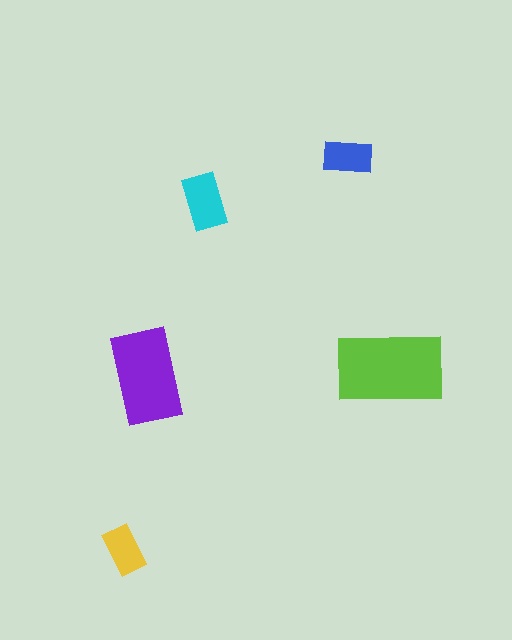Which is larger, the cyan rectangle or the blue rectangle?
The cyan one.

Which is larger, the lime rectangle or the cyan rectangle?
The lime one.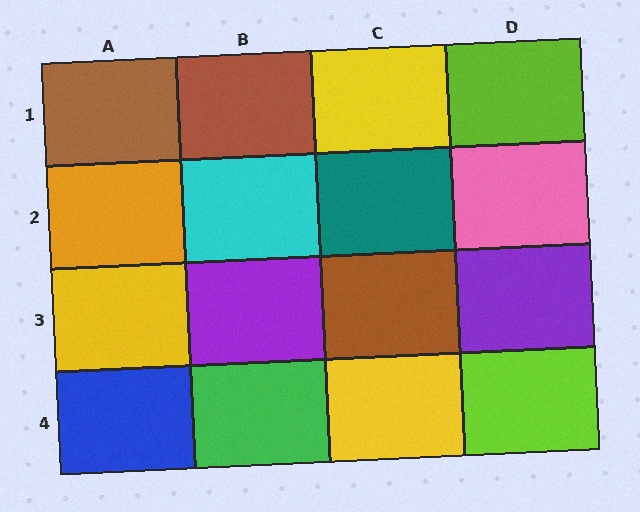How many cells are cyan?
1 cell is cyan.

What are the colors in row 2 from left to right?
Orange, cyan, teal, pink.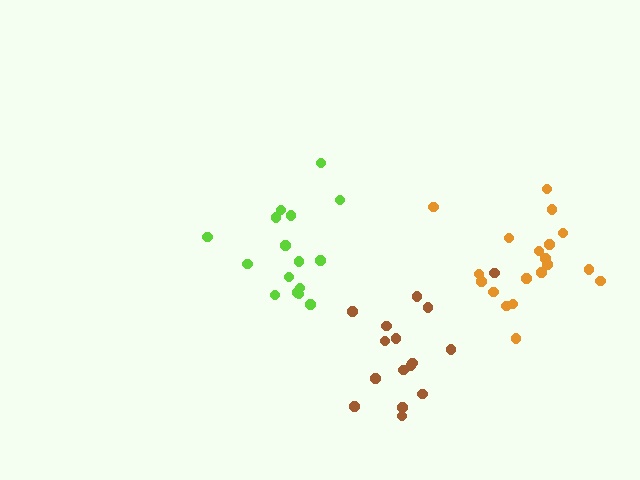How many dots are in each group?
Group 1: 16 dots, Group 2: 19 dots, Group 3: 16 dots (51 total).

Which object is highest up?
The lime cluster is topmost.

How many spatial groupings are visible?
There are 3 spatial groupings.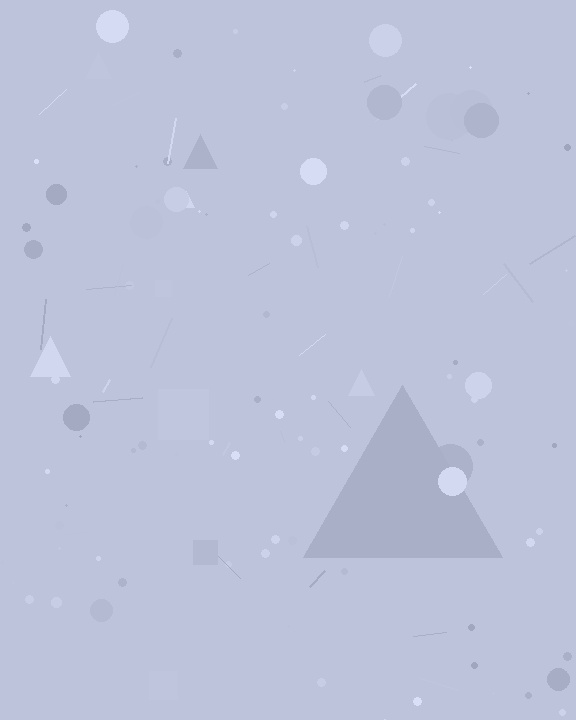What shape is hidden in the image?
A triangle is hidden in the image.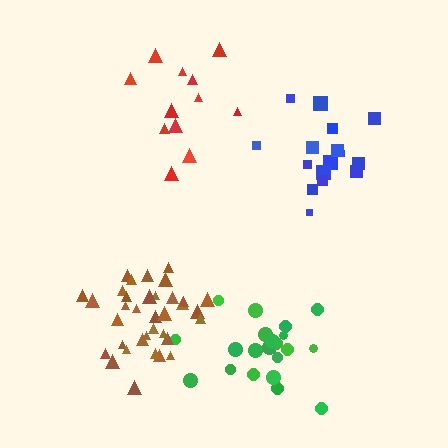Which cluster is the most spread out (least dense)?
Red.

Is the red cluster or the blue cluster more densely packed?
Blue.